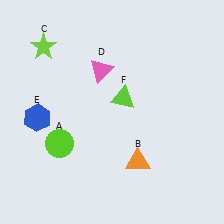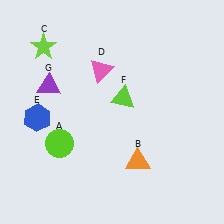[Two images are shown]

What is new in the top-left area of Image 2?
A purple triangle (G) was added in the top-left area of Image 2.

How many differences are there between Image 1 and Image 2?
There is 1 difference between the two images.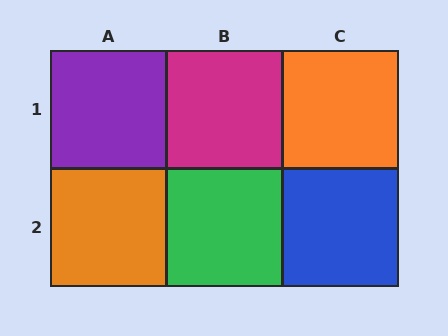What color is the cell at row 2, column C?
Blue.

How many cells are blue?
1 cell is blue.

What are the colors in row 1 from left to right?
Purple, magenta, orange.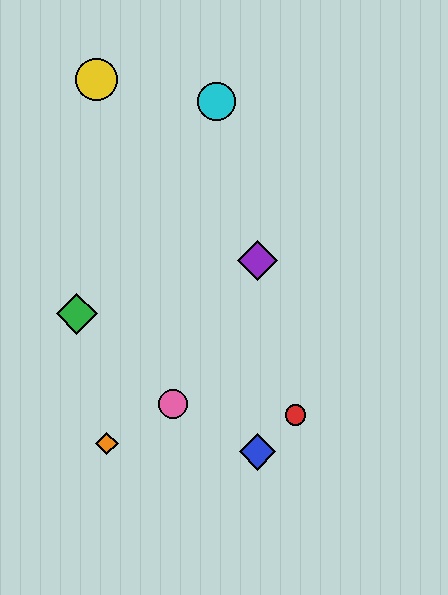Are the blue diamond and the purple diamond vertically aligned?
Yes, both are at x≈257.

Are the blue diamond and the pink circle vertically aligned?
No, the blue diamond is at x≈257 and the pink circle is at x≈173.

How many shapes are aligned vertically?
2 shapes (the blue diamond, the purple diamond) are aligned vertically.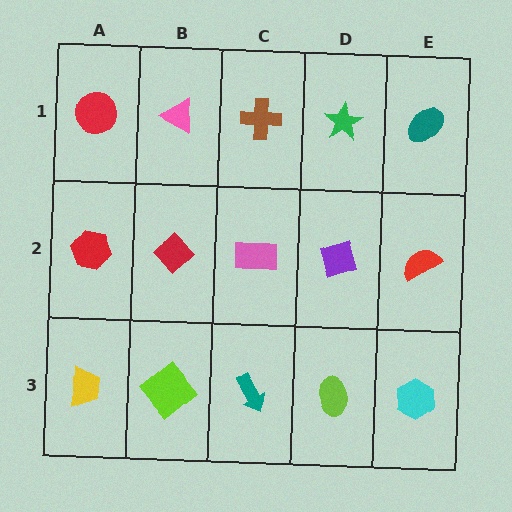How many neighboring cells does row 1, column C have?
3.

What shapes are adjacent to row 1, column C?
A pink rectangle (row 2, column C), a pink triangle (row 1, column B), a green star (row 1, column D).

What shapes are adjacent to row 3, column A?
A red hexagon (row 2, column A), a lime diamond (row 3, column B).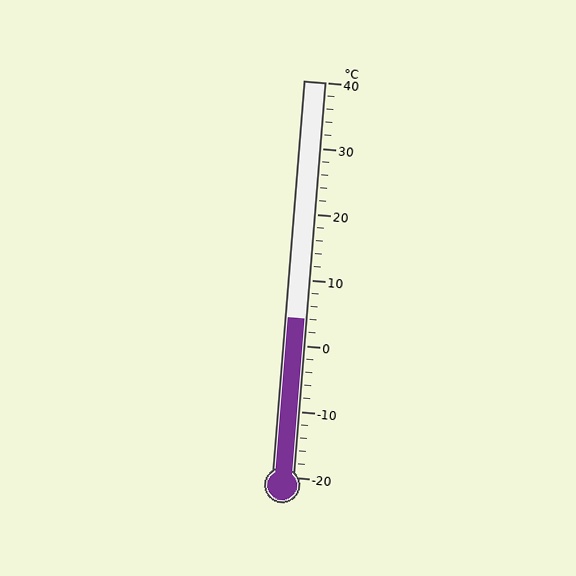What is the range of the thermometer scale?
The thermometer scale ranges from -20°C to 40°C.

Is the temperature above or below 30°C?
The temperature is below 30°C.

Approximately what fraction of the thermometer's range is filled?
The thermometer is filled to approximately 40% of its range.